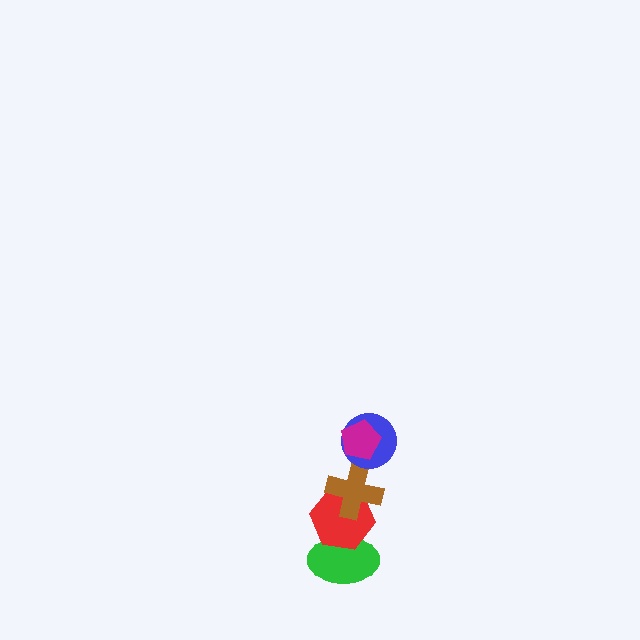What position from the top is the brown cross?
The brown cross is 3rd from the top.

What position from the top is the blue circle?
The blue circle is 2nd from the top.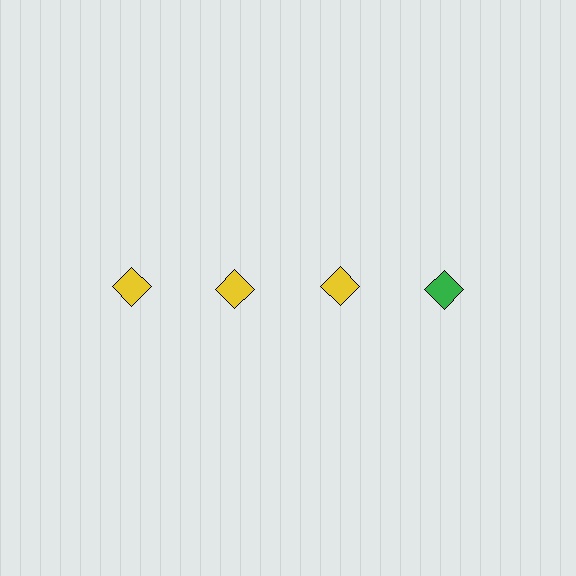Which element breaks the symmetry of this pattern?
The green diamond in the top row, second from right column breaks the symmetry. All other shapes are yellow diamonds.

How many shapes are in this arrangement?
There are 4 shapes arranged in a grid pattern.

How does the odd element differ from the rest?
It has a different color: green instead of yellow.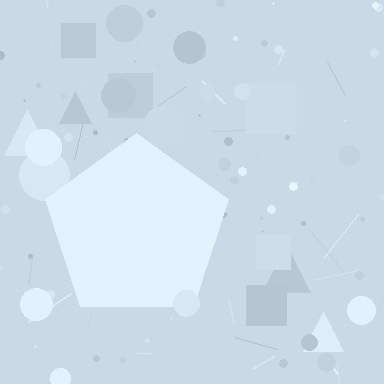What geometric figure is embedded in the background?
A pentagon is embedded in the background.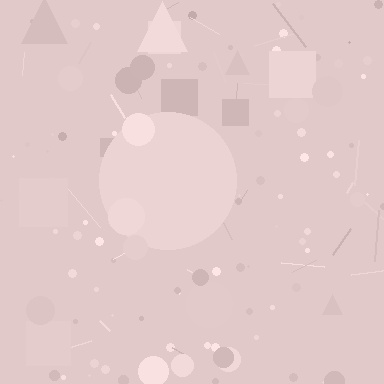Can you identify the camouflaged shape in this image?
The camouflaged shape is a circle.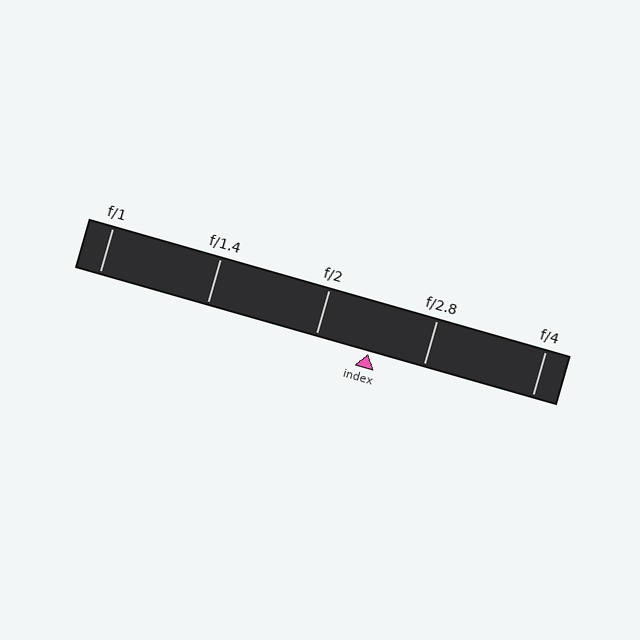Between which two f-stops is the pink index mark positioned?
The index mark is between f/2 and f/2.8.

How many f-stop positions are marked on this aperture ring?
There are 5 f-stop positions marked.